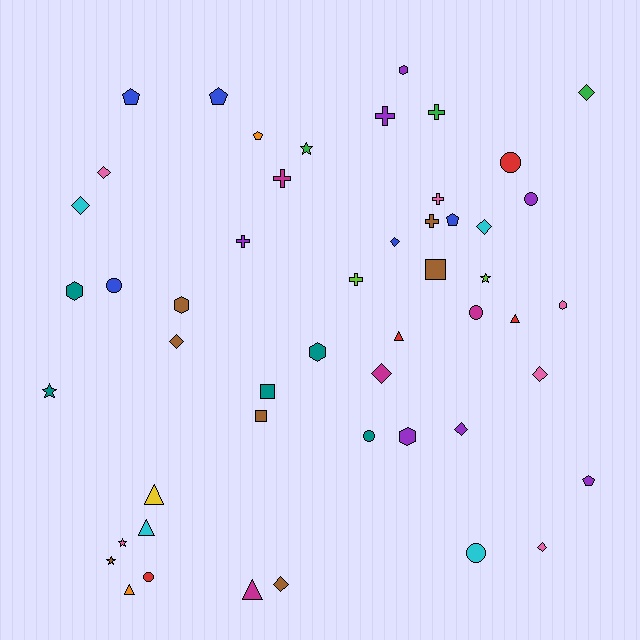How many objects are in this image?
There are 50 objects.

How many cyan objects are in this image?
There are 4 cyan objects.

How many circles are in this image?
There are 7 circles.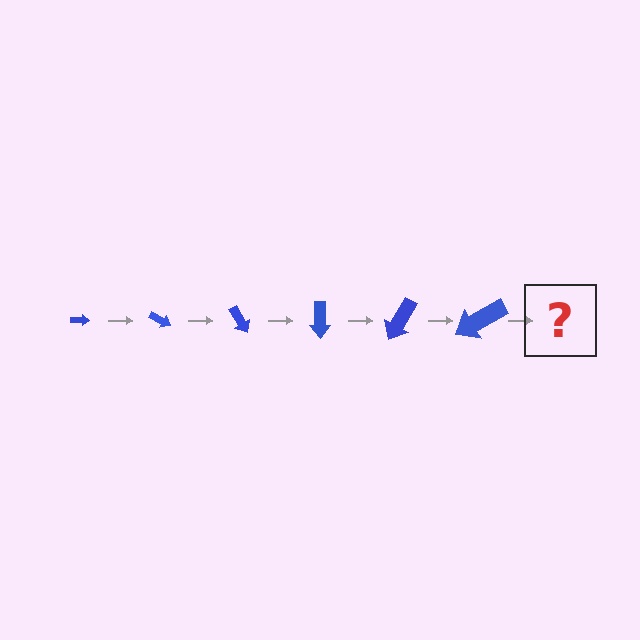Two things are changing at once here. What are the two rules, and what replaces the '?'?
The two rules are that the arrow grows larger each step and it rotates 30 degrees each step. The '?' should be an arrow, larger than the previous one and rotated 180 degrees from the start.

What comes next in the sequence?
The next element should be an arrow, larger than the previous one and rotated 180 degrees from the start.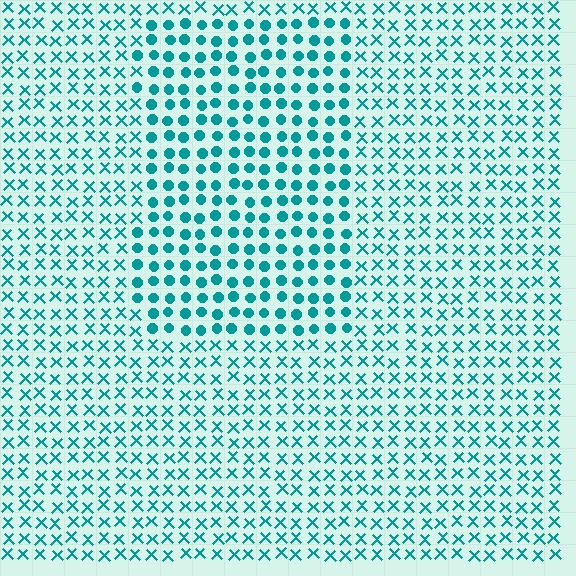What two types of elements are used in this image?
The image uses circles inside the rectangle region and X marks outside it.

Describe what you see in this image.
The image is filled with small teal elements arranged in a uniform grid. A rectangle-shaped region contains circles, while the surrounding area contains X marks. The boundary is defined purely by the change in element shape.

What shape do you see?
I see a rectangle.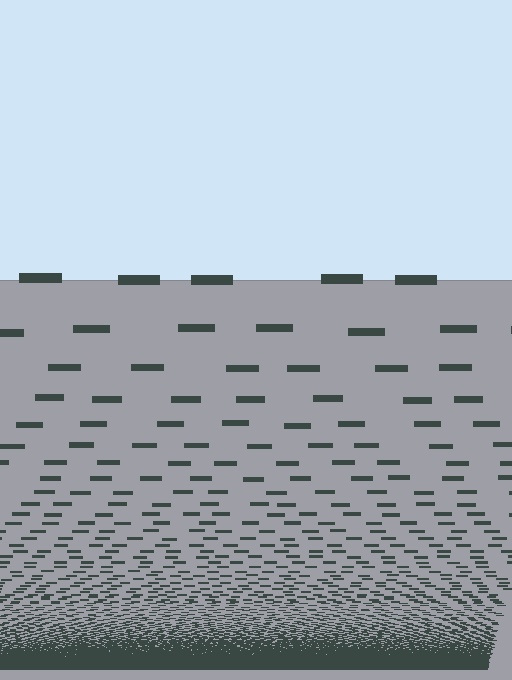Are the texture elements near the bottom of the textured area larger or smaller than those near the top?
Smaller. The gradient is inverted — elements near the bottom are smaller and denser.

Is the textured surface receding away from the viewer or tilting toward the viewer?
The surface appears to tilt toward the viewer. Texture elements get larger and sparser toward the top.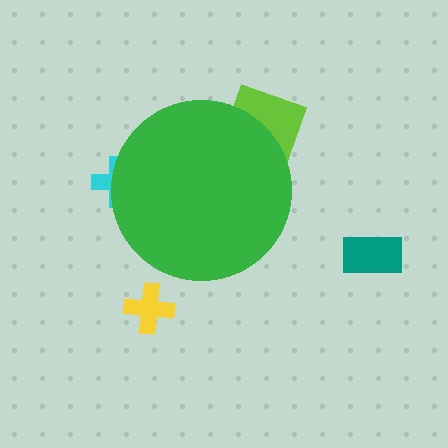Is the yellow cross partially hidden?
No, the yellow cross is fully visible.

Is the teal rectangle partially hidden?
No, the teal rectangle is fully visible.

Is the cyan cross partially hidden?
Yes, the cyan cross is partially hidden behind the green circle.